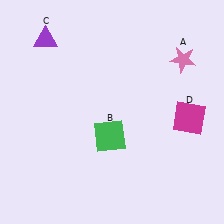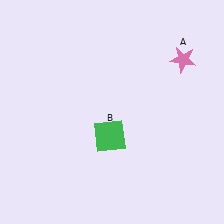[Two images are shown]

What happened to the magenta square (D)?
The magenta square (D) was removed in Image 2. It was in the bottom-right area of Image 1.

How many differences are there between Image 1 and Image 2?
There are 2 differences between the two images.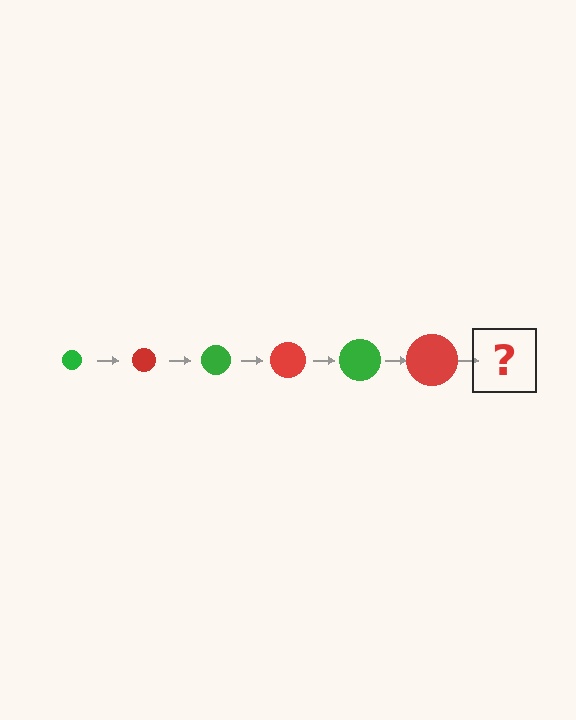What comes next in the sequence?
The next element should be a green circle, larger than the previous one.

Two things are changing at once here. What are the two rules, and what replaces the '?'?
The two rules are that the circle grows larger each step and the color cycles through green and red. The '?' should be a green circle, larger than the previous one.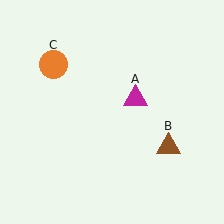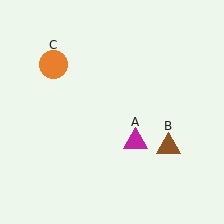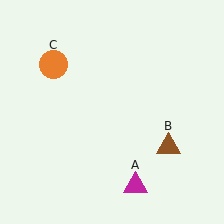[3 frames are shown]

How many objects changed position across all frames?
1 object changed position: magenta triangle (object A).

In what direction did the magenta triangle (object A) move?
The magenta triangle (object A) moved down.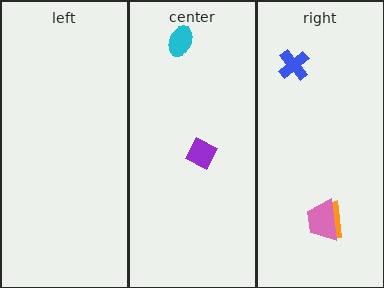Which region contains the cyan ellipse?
The center region.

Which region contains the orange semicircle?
The right region.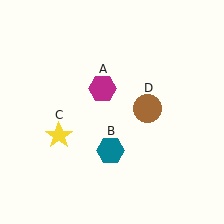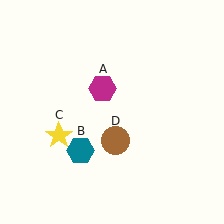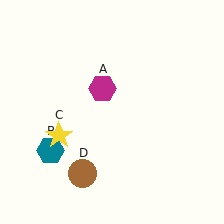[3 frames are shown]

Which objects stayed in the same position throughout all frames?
Magenta hexagon (object A) and yellow star (object C) remained stationary.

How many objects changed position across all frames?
2 objects changed position: teal hexagon (object B), brown circle (object D).